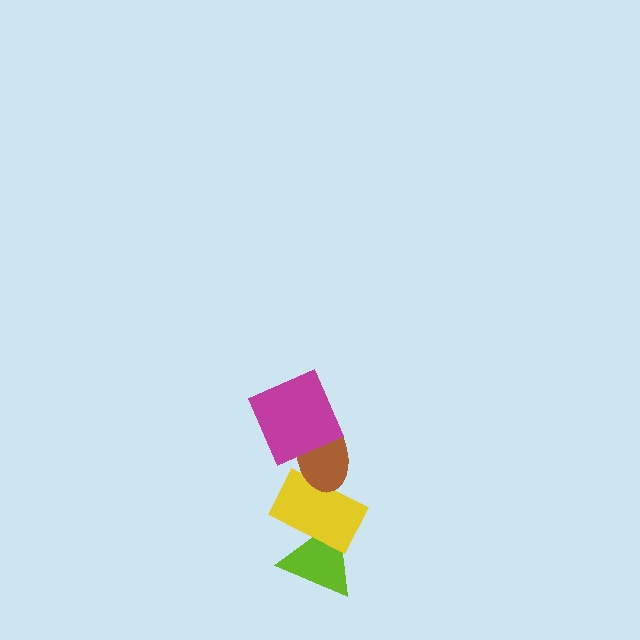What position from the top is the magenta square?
The magenta square is 1st from the top.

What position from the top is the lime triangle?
The lime triangle is 4th from the top.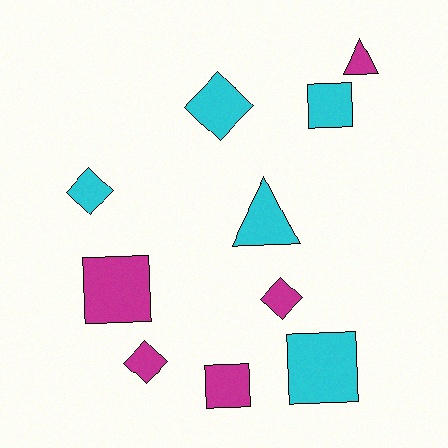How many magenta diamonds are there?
There are 2 magenta diamonds.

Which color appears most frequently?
Magenta, with 5 objects.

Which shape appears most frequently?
Square, with 4 objects.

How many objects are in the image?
There are 10 objects.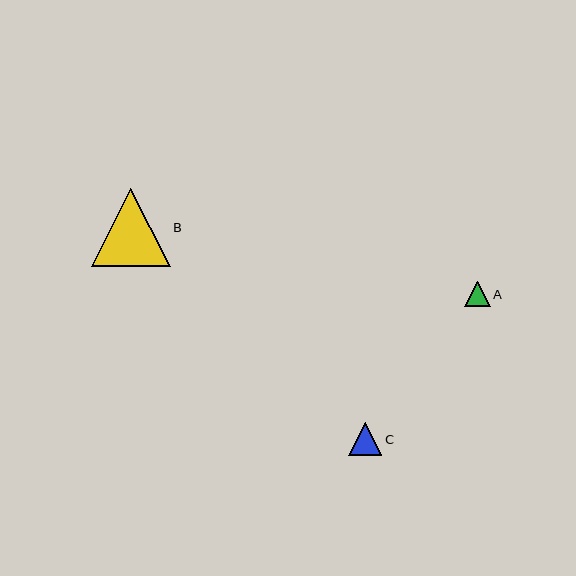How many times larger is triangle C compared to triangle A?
Triangle C is approximately 1.3 times the size of triangle A.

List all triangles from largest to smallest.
From largest to smallest: B, C, A.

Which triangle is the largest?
Triangle B is the largest with a size of approximately 79 pixels.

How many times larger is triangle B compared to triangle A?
Triangle B is approximately 3.1 times the size of triangle A.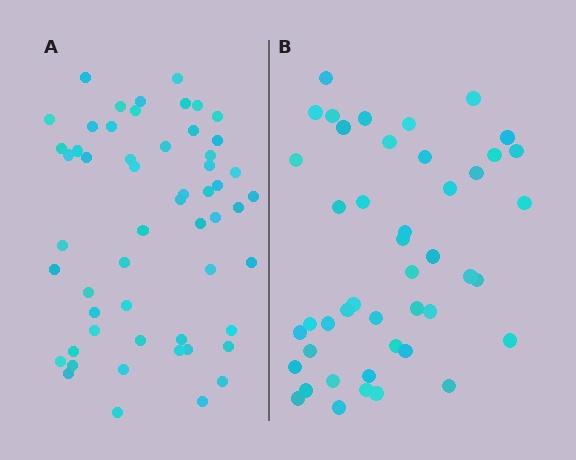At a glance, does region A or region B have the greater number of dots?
Region A (the left region) has more dots.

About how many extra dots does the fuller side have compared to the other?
Region A has roughly 10 or so more dots than region B.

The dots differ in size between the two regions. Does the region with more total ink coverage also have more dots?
No. Region B has more total ink coverage because its dots are larger, but region A actually contains more individual dots. Total area can be misleading — the number of items is what matters here.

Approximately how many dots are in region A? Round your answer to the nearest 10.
About 60 dots. (The exact count is 55, which rounds to 60.)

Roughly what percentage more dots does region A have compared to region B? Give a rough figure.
About 20% more.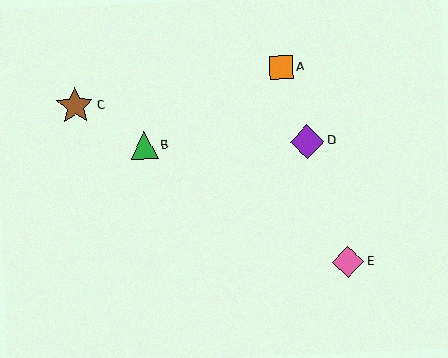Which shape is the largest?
The brown star (labeled C) is the largest.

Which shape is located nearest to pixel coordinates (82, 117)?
The brown star (labeled C) at (75, 106) is nearest to that location.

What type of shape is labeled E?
Shape E is a pink diamond.